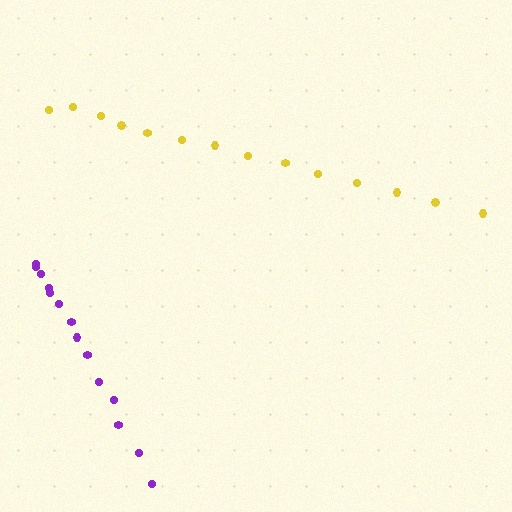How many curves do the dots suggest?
There are 2 distinct paths.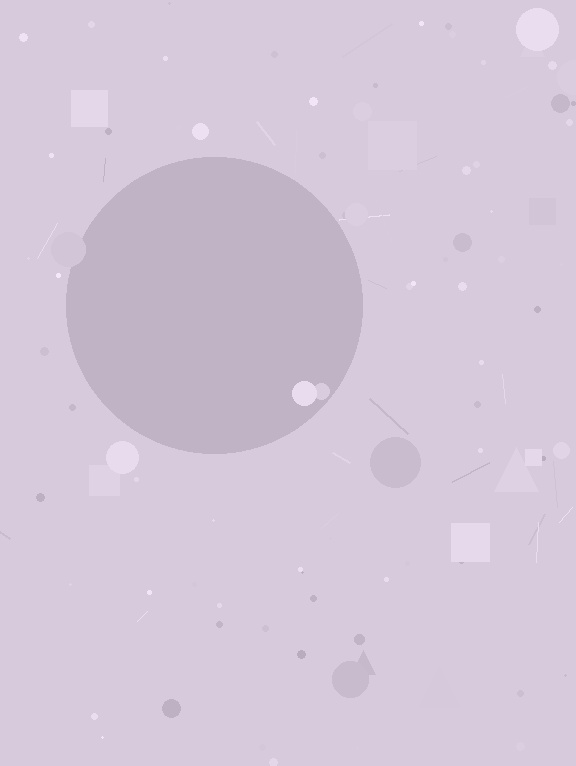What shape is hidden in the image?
A circle is hidden in the image.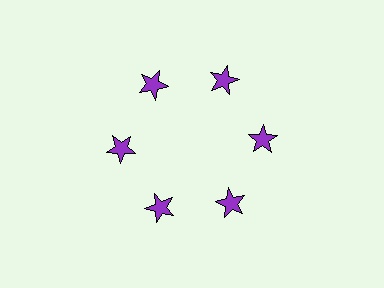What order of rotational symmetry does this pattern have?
This pattern has 6-fold rotational symmetry.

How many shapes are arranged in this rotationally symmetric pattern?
There are 6 shapes, arranged in 6 groups of 1.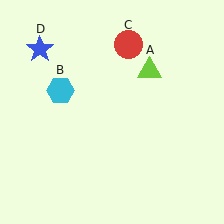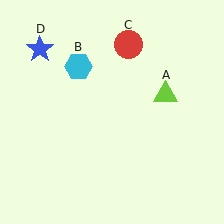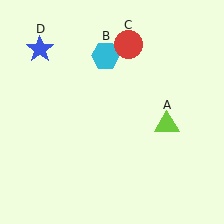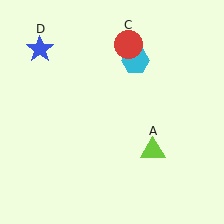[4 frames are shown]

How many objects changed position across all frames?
2 objects changed position: lime triangle (object A), cyan hexagon (object B).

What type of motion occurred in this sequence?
The lime triangle (object A), cyan hexagon (object B) rotated clockwise around the center of the scene.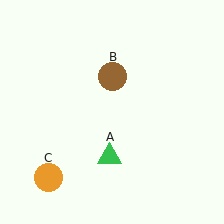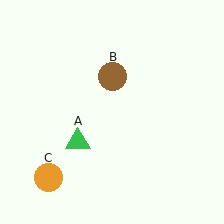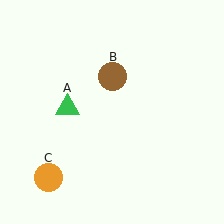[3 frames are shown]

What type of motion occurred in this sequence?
The green triangle (object A) rotated clockwise around the center of the scene.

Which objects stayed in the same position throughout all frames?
Brown circle (object B) and orange circle (object C) remained stationary.